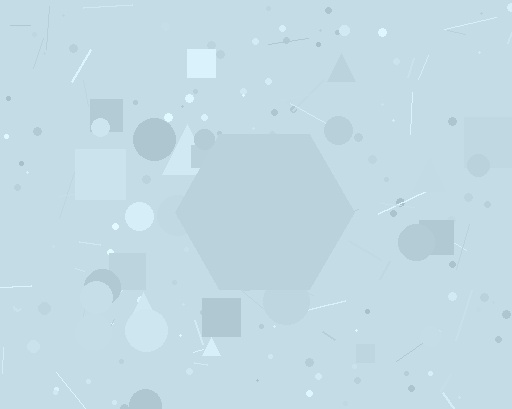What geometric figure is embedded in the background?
A hexagon is embedded in the background.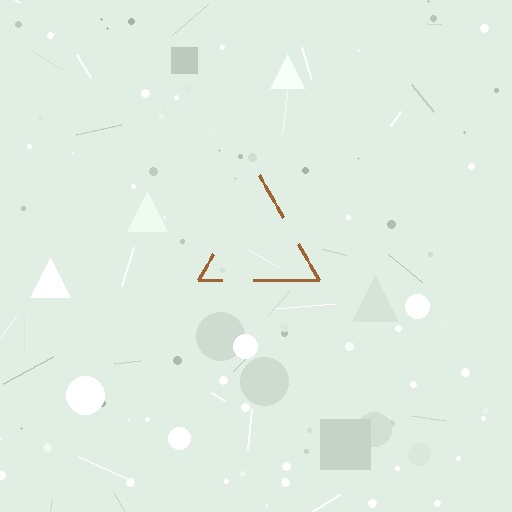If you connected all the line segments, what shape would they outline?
They would outline a triangle.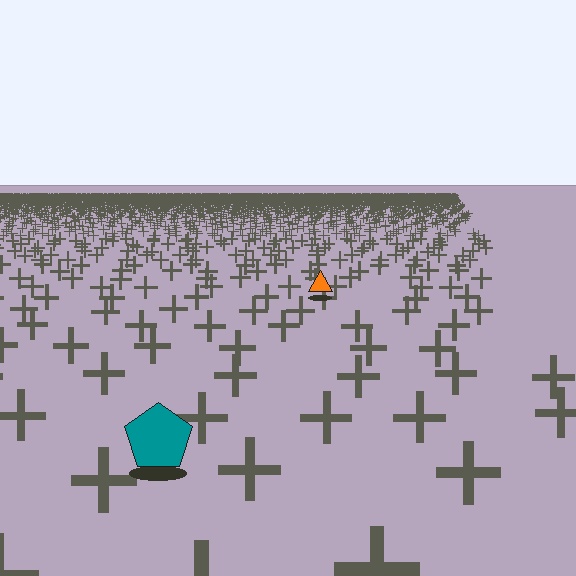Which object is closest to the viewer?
The teal pentagon is closest. The texture marks near it are larger and more spread out.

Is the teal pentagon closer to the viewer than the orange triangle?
Yes. The teal pentagon is closer — you can tell from the texture gradient: the ground texture is coarser near it.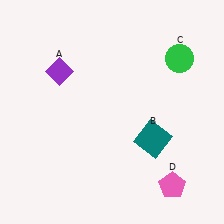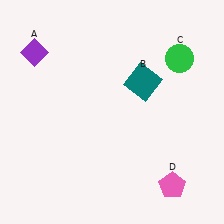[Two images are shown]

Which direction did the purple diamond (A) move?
The purple diamond (A) moved left.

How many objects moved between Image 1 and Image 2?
2 objects moved between the two images.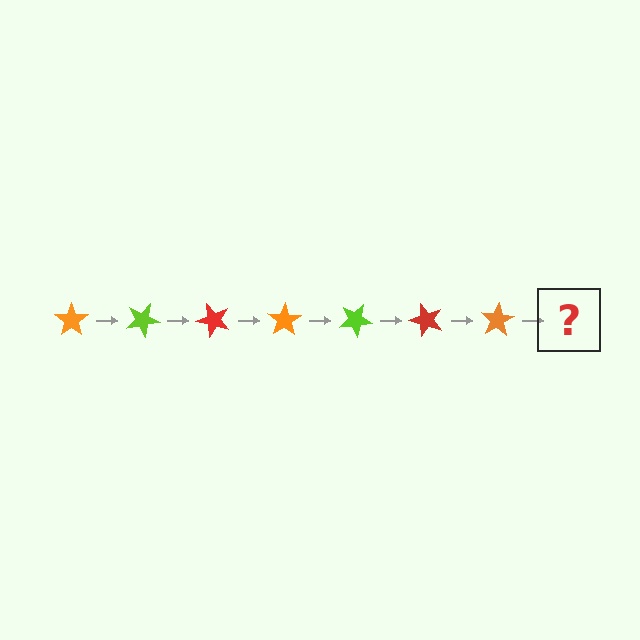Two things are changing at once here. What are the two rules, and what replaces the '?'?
The two rules are that it rotates 25 degrees each step and the color cycles through orange, lime, and red. The '?' should be a lime star, rotated 175 degrees from the start.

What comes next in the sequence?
The next element should be a lime star, rotated 175 degrees from the start.